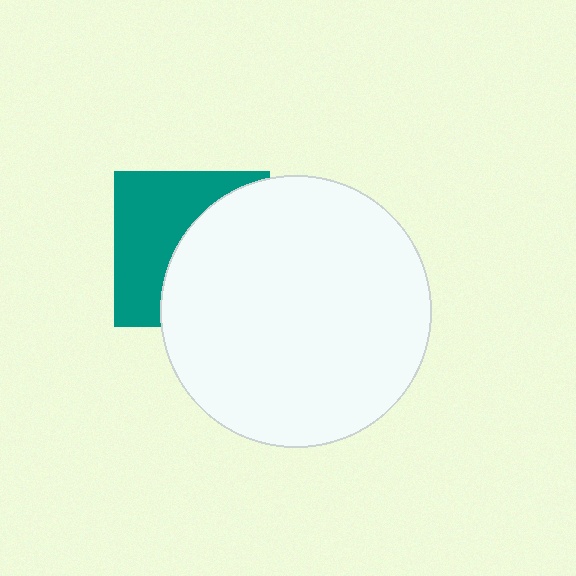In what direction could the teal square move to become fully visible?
The teal square could move left. That would shift it out from behind the white circle entirely.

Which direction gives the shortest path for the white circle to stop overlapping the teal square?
Moving right gives the shortest separation.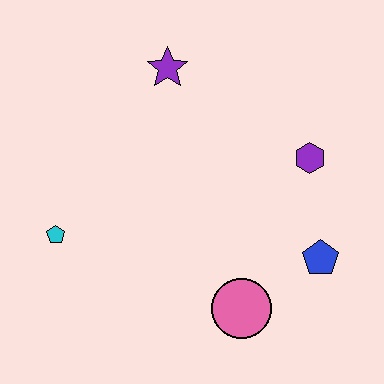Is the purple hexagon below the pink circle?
No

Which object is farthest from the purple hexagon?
The cyan pentagon is farthest from the purple hexagon.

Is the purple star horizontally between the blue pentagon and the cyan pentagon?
Yes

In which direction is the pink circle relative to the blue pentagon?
The pink circle is to the left of the blue pentagon.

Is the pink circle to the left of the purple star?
No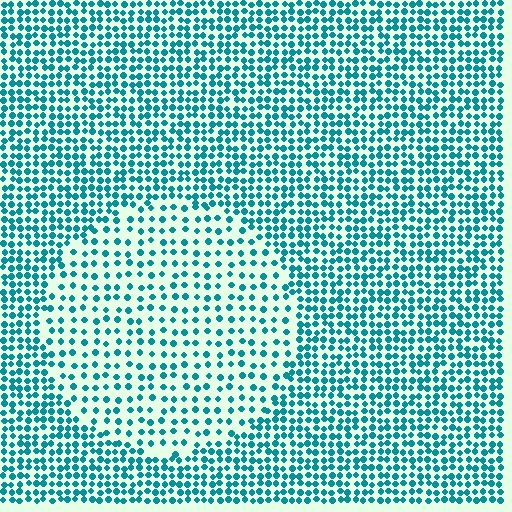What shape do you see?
I see a circle.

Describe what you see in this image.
The image contains small teal elements arranged at two different densities. A circle-shaped region is visible where the elements are less densely packed than the surrounding area.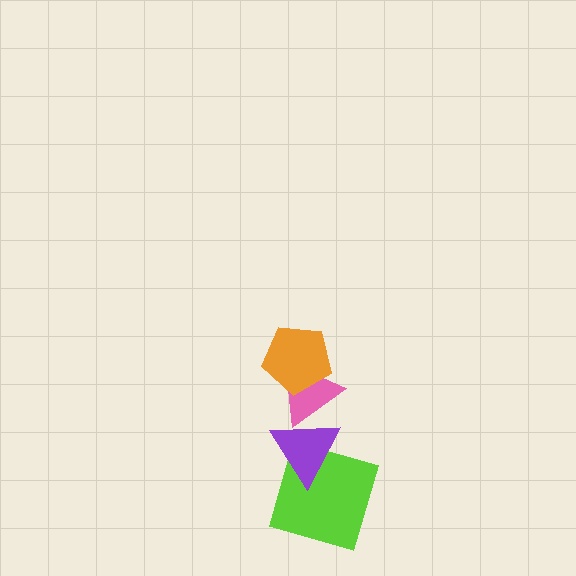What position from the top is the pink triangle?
The pink triangle is 2nd from the top.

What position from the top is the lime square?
The lime square is 4th from the top.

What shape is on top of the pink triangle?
The orange pentagon is on top of the pink triangle.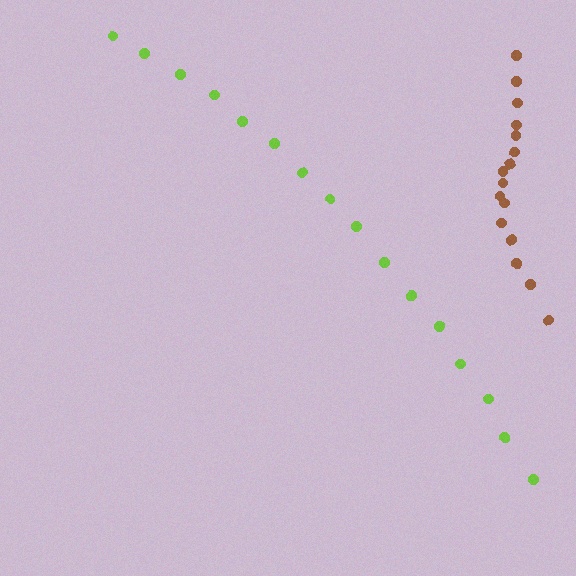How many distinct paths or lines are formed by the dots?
There are 2 distinct paths.